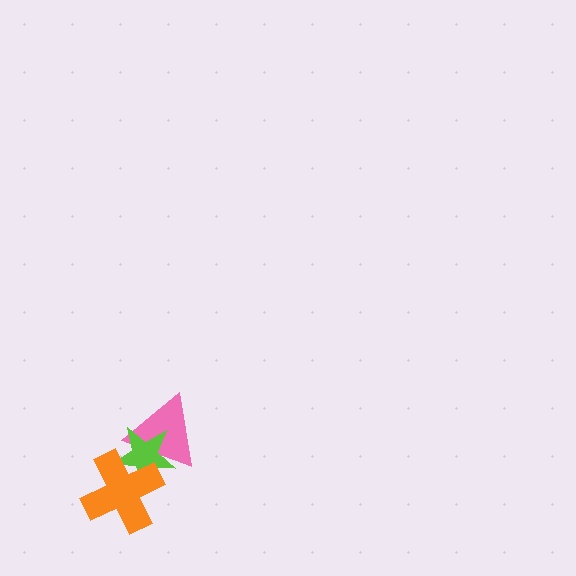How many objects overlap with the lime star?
2 objects overlap with the lime star.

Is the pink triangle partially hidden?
Yes, it is partially covered by another shape.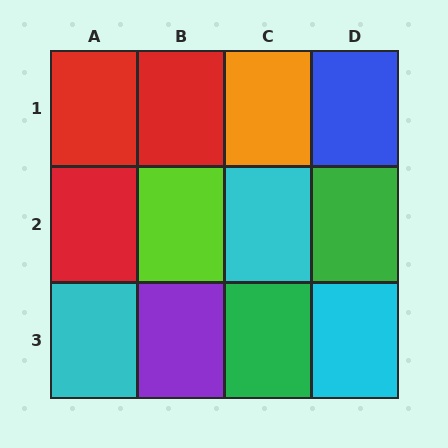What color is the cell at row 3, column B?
Purple.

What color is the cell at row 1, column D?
Blue.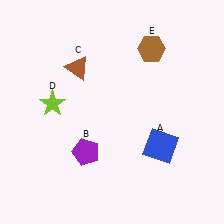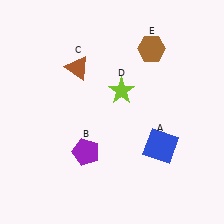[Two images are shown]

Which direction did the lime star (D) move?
The lime star (D) moved right.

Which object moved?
The lime star (D) moved right.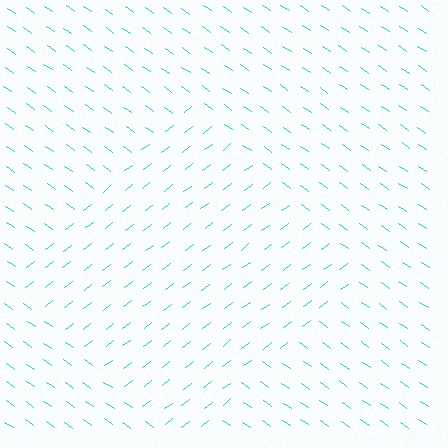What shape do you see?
I see a diamond.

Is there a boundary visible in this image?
Yes, there is a texture boundary formed by a change in line orientation.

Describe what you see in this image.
The image is filled with small cyan line segments. A diamond region in the image has lines oriented differently from the surrounding lines, creating a visible texture boundary.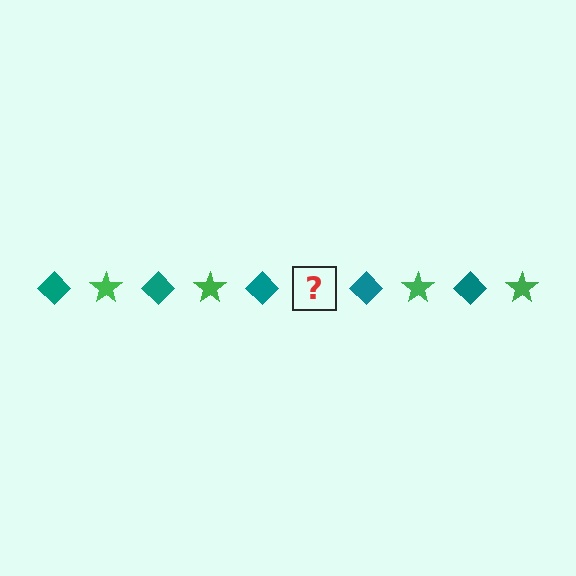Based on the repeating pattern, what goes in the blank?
The blank should be a green star.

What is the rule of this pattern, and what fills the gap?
The rule is that the pattern alternates between teal diamond and green star. The gap should be filled with a green star.